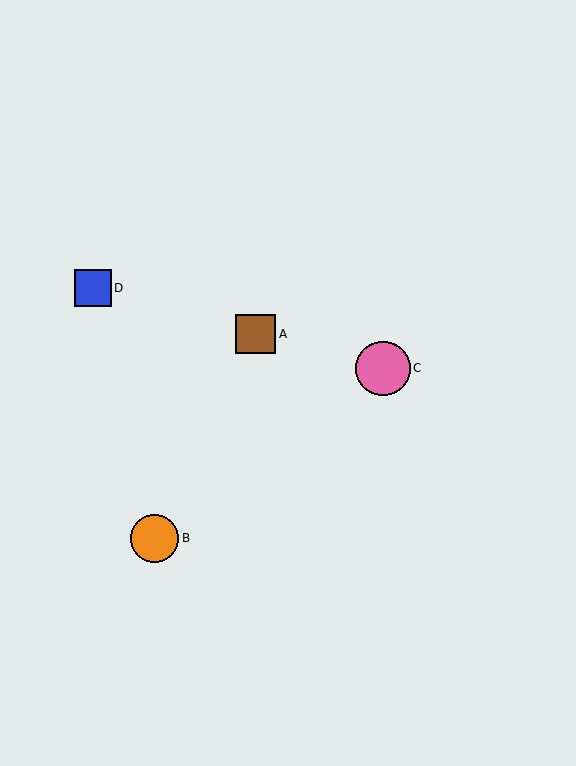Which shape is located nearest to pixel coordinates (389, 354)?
The pink circle (labeled C) at (383, 368) is nearest to that location.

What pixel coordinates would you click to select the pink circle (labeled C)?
Click at (383, 368) to select the pink circle C.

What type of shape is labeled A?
Shape A is a brown square.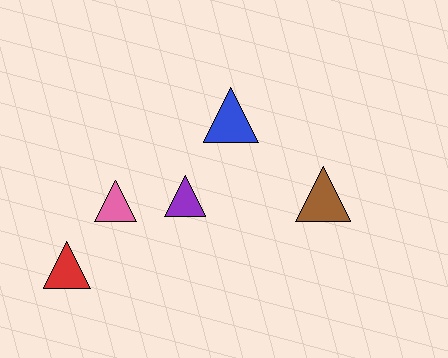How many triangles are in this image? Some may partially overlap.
There are 5 triangles.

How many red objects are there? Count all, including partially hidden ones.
There is 1 red object.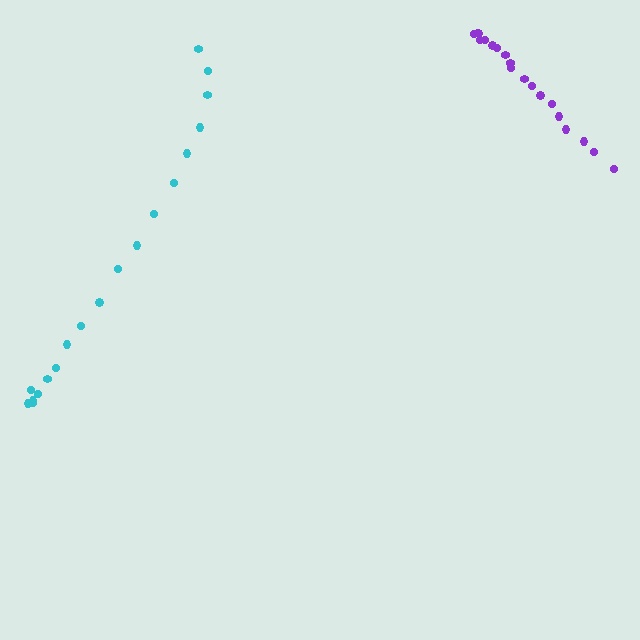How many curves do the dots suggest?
There are 2 distinct paths.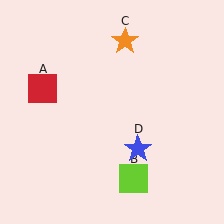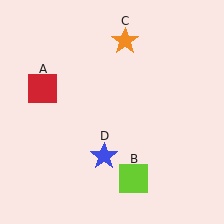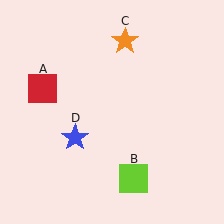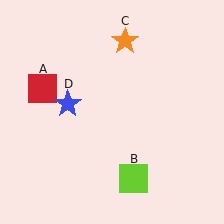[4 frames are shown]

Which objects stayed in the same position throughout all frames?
Red square (object A) and lime square (object B) and orange star (object C) remained stationary.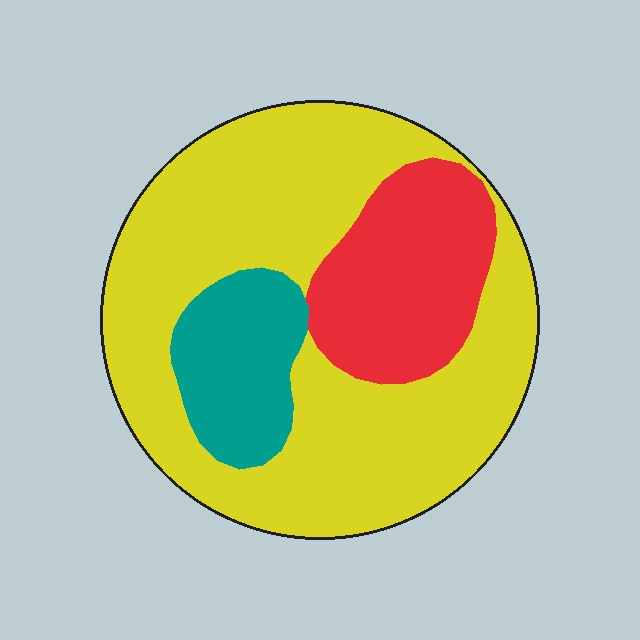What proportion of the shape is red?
Red takes up less than a quarter of the shape.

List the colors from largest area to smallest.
From largest to smallest: yellow, red, teal.